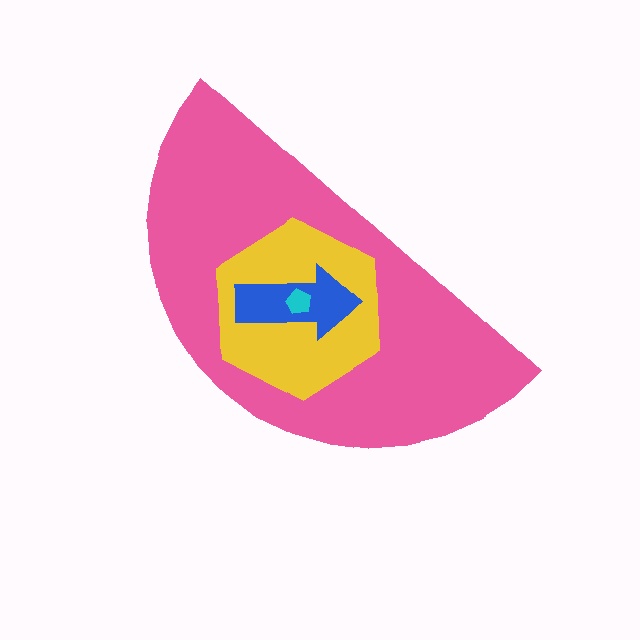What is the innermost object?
The cyan pentagon.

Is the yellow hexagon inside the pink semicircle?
Yes.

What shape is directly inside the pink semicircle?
The yellow hexagon.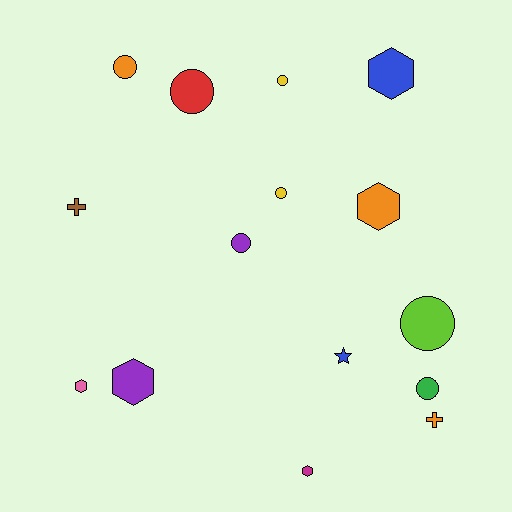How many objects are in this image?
There are 15 objects.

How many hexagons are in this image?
There are 5 hexagons.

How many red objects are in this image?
There is 1 red object.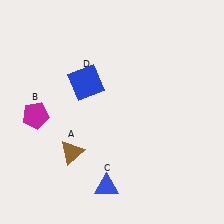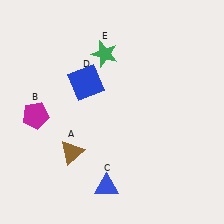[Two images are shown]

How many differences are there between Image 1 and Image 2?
There is 1 difference between the two images.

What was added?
A green star (E) was added in Image 2.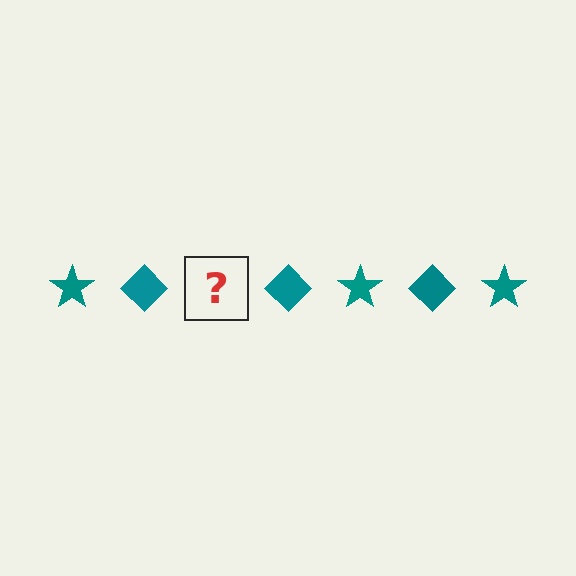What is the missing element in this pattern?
The missing element is a teal star.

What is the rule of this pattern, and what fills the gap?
The rule is that the pattern cycles through star, diamond shapes in teal. The gap should be filled with a teal star.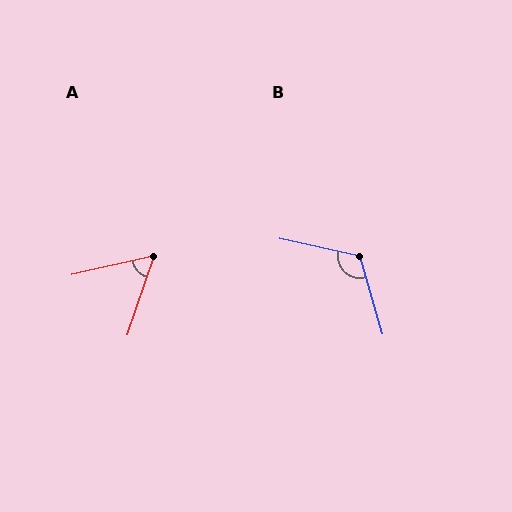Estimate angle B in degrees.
Approximately 118 degrees.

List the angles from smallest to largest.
A (59°), B (118°).